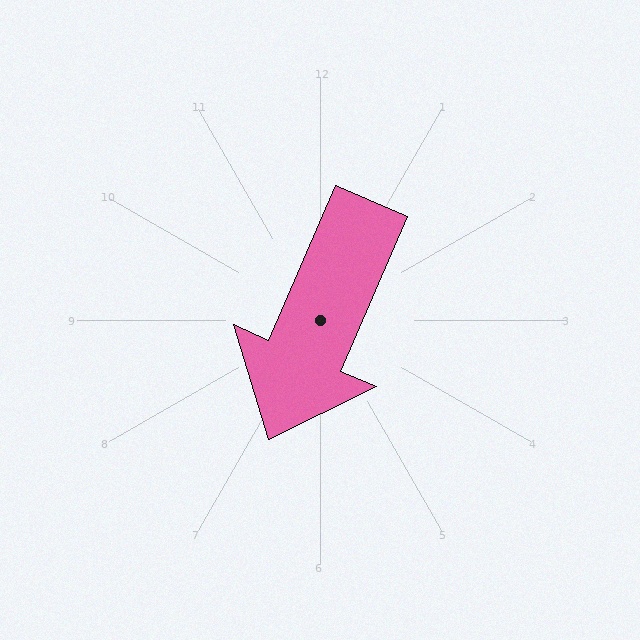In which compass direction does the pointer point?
Southwest.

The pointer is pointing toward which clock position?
Roughly 7 o'clock.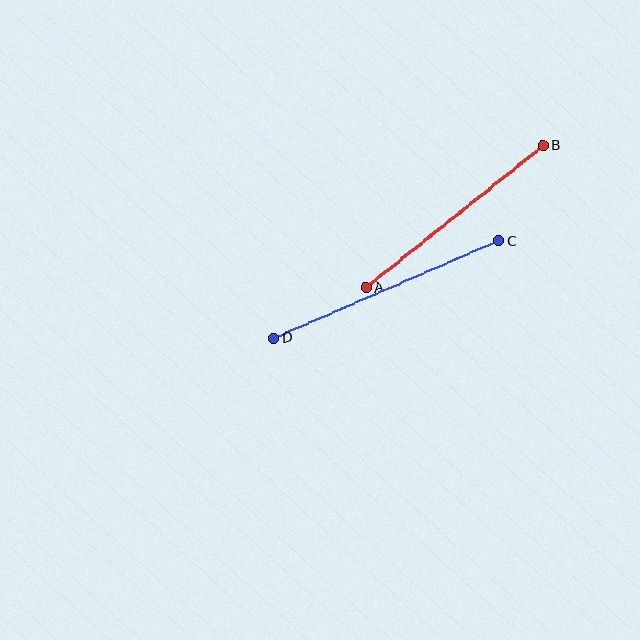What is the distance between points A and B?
The distance is approximately 227 pixels.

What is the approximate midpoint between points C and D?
The midpoint is at approximately (386, 290) pixels.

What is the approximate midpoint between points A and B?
The midpoint is at approximately (454, 217) pixels.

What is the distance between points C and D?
The distance is approximately 245 pixels.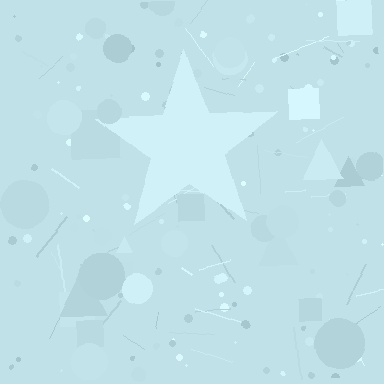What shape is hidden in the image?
A star is hidden in the image.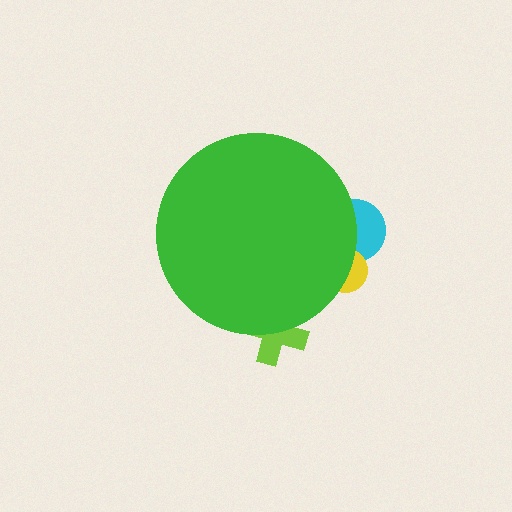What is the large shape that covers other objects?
A green circle.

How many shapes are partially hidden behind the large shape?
3 shapes are partially hidden.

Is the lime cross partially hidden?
Yes, the lime cross is partially hidden behind the green circle.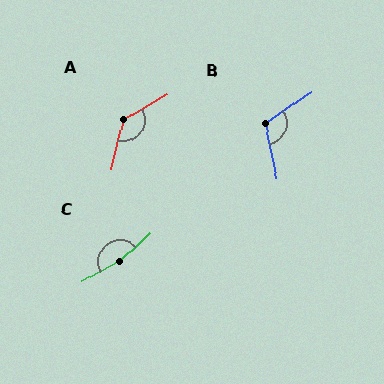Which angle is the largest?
C, at approximately 166 degrees.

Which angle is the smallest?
B, at approximately 112 degrees.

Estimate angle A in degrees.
Approximately 133 degrees.